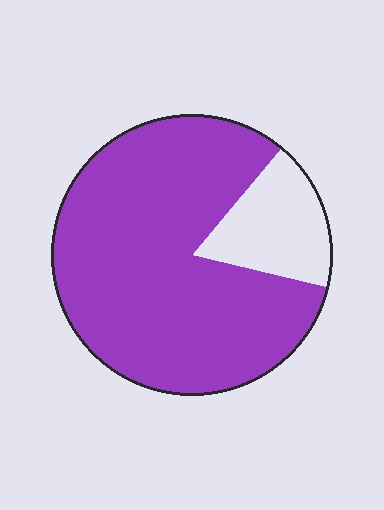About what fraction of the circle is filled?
About five sixths (5/6).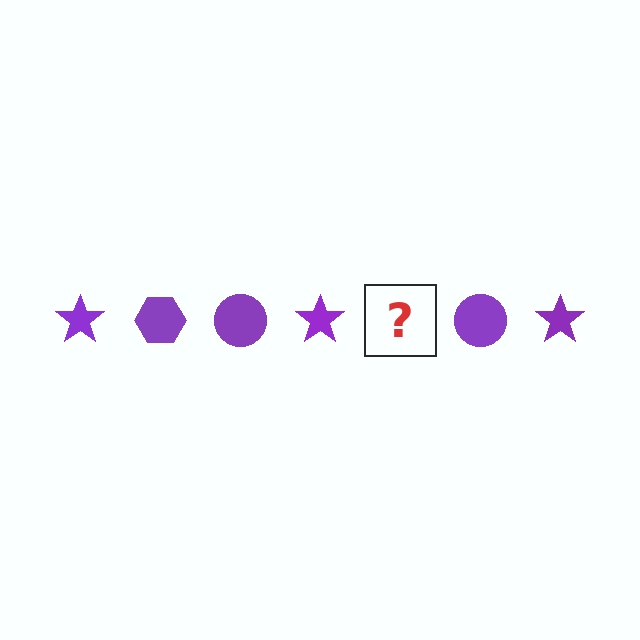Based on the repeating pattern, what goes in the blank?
The blank should be a purple hexagon.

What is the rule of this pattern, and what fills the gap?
The rule is that the pattern cycles through star, hexagon, circle shapes in purple. The gap should be filled with a purple hexagon.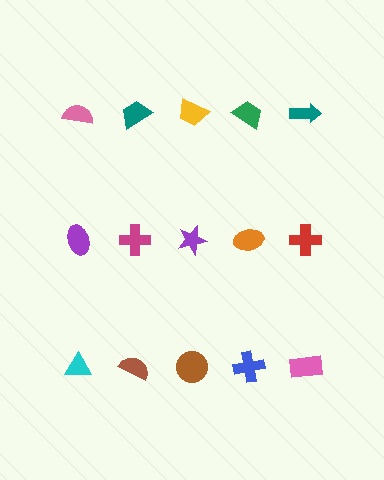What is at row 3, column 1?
A cyan triangle.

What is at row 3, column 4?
A blue cross.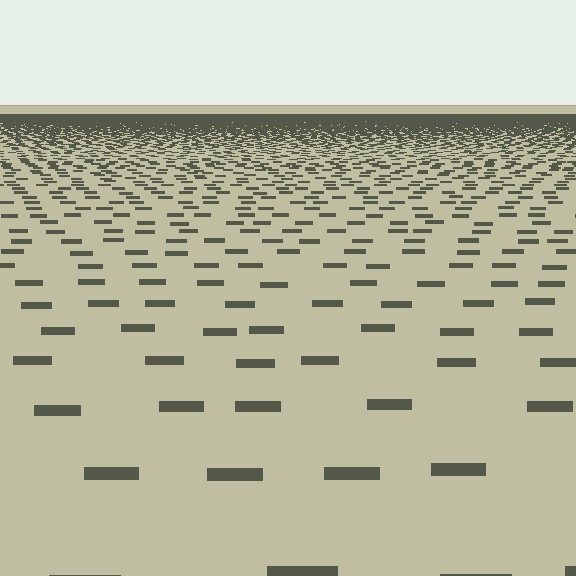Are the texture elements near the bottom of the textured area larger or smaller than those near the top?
Larger. Near the bottom, elements are closer to the viewer and appear at a bigger on-screen size.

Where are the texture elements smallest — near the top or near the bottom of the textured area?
Near the top.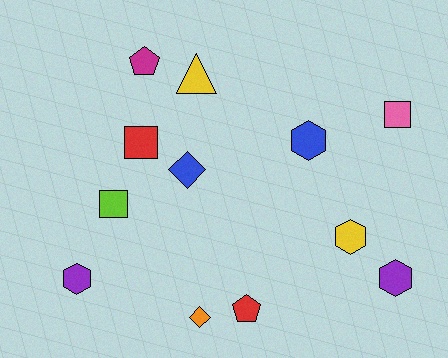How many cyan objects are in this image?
There are no cyan objects.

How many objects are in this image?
There are 12 objects.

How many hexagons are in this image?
There are 4 hexagons.